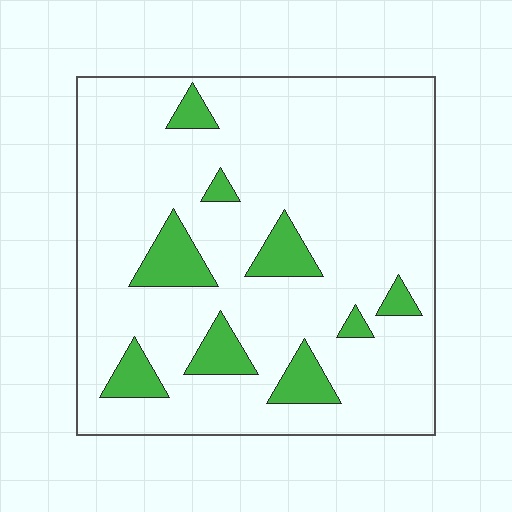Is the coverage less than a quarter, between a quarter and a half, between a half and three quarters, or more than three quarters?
Less than a quarter.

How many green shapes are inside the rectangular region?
9.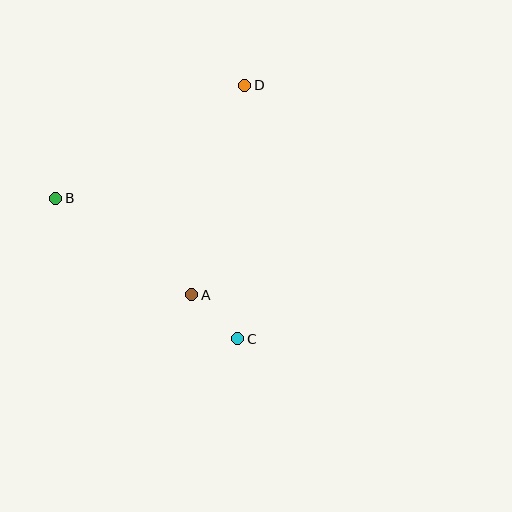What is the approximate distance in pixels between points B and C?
The distance between B and C is approximately 230 pixels.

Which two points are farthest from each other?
Points C and D are farthest from each other.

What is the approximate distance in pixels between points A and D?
The distance between A and D is approximately 216 pixels.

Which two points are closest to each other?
Points A and C are closest to each other.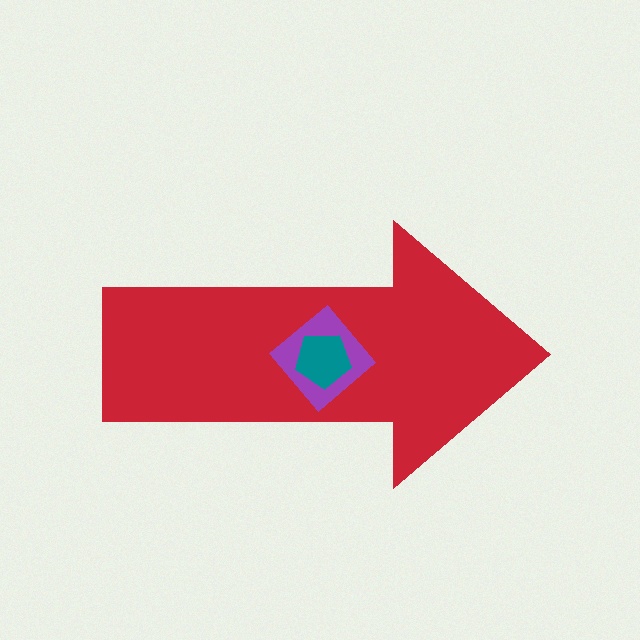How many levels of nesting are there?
3.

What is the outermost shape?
The red arrow.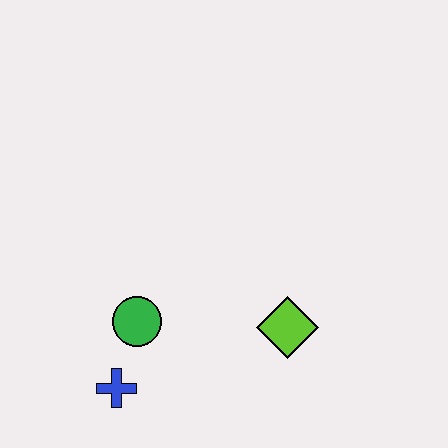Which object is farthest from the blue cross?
The lime diamond is farthest from the blue cross.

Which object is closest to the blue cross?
The green circle is closest to the blue cross.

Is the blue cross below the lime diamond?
Yes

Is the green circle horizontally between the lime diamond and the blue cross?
Yes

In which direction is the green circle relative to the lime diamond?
The green circle is to the left of the lime diamond.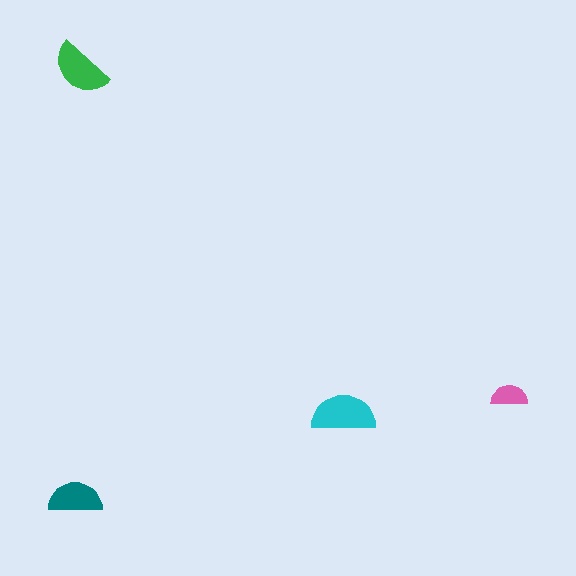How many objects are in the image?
There are 4 objects in the image.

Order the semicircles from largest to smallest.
the cyan one, the green one, the teal one, the pink one.